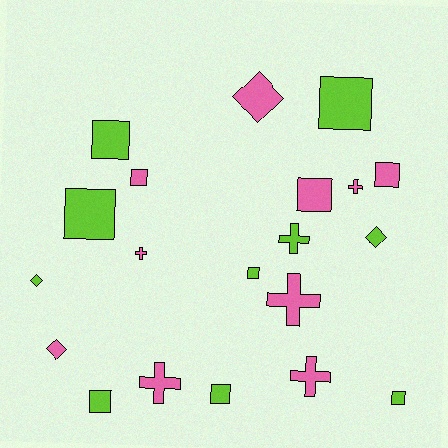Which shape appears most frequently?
Square, with 10 objects.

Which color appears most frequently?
Pink, with 10 objects.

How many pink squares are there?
There are 3 pink squares.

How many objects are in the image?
There are 20 objects.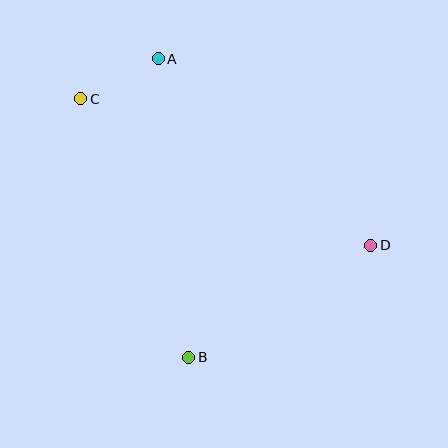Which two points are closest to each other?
Points A and C are closest to each other.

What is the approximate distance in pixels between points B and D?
The distance between B and D is approximately 214 pixels.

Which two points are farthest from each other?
Points C and D are farthest from each other.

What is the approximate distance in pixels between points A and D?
The distance between A and D is approximately 283 pixels.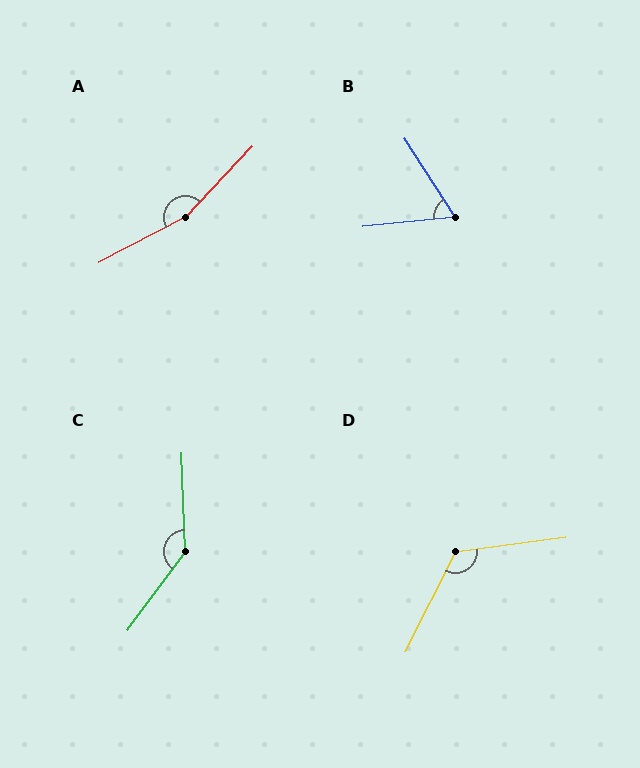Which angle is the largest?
A, at approximately 161 degrees.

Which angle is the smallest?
B, at approximately 64 degrees.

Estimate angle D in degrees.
Approximately 124 degrees.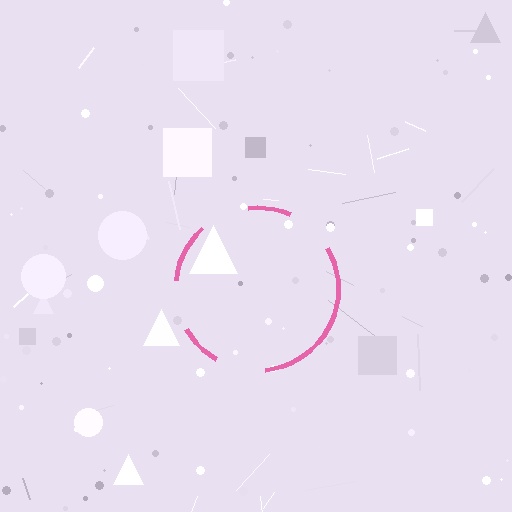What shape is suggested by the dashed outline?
The dashed outline suggests a circle.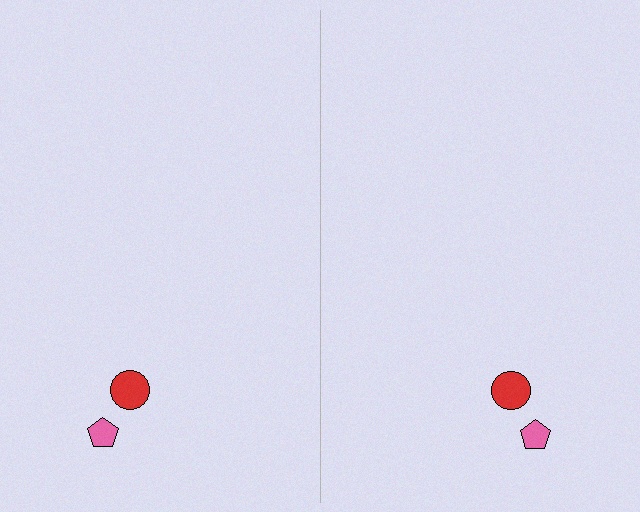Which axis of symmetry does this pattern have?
The pattern has a vertical axis of symmetry running through the center of the image.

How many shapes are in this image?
There are 4 shapes in this image.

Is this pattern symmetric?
Yes, this pattern has bilateral (reflection) symmetry.